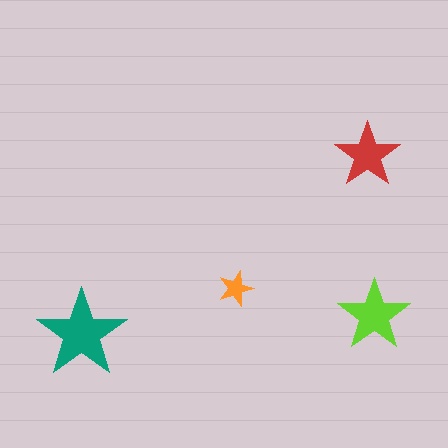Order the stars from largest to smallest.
the teal one, the lime one, the red one, the orange one.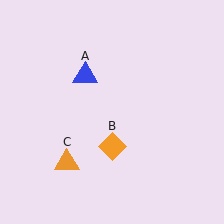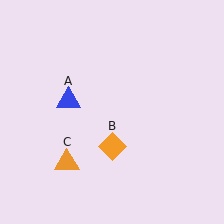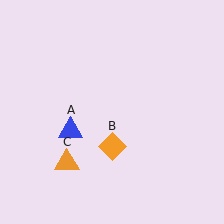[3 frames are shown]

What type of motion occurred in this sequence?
The blue triangle (object A) rotated counterclockwise around the center of the scene.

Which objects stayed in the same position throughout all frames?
Orange diamond (object B) and orange triangle (object C) remained stationary.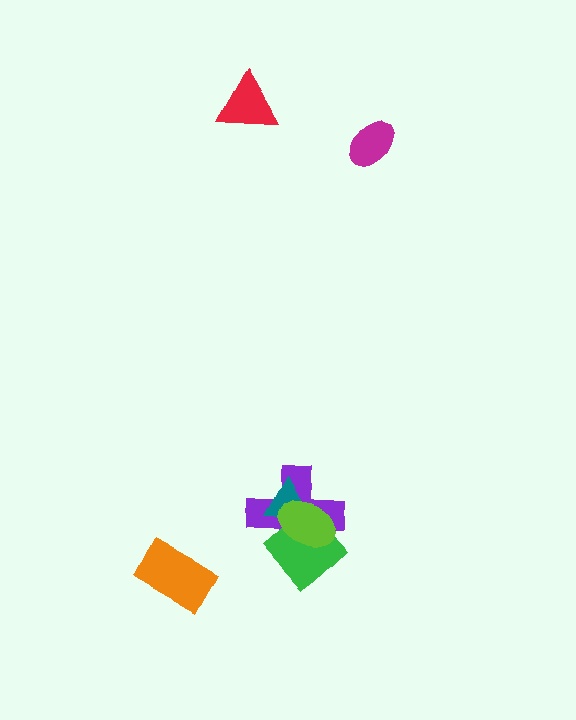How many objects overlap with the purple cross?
3 objects overlap with the purple cross.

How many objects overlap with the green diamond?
3 objects overlap with the green diamond.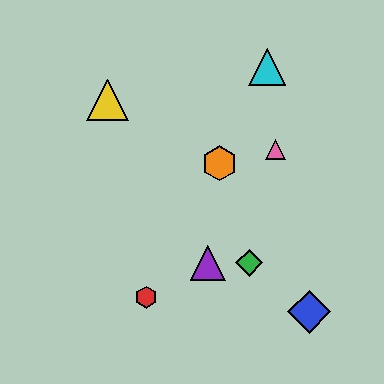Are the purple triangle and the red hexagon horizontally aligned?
No, the purple triangle is at y≈263 and the red hexagon is at y≈297.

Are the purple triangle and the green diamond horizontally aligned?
Yes, both are at y≈263.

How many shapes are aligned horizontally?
2 shapes (the green diamond, the purple triangle) are aligned horizontally.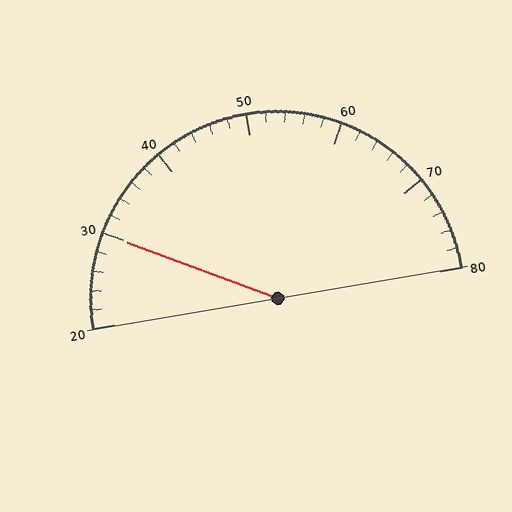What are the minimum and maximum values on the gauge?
The gauge ranges from 20 to 80.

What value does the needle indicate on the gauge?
The needle indicates approximately 30.